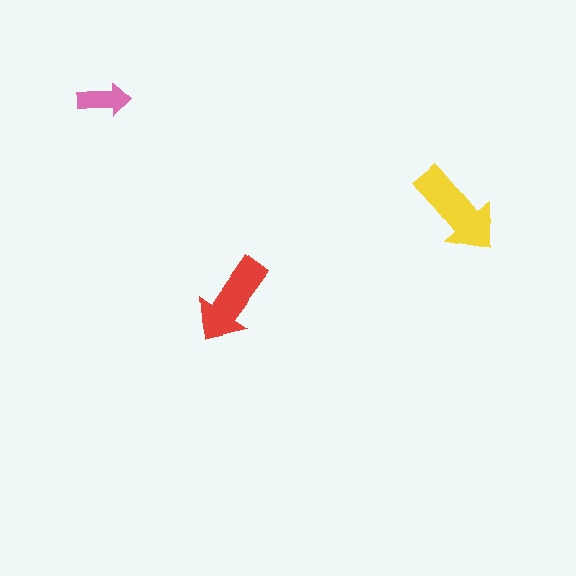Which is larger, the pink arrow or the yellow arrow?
The yellow one.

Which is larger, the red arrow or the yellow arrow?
The yellow one.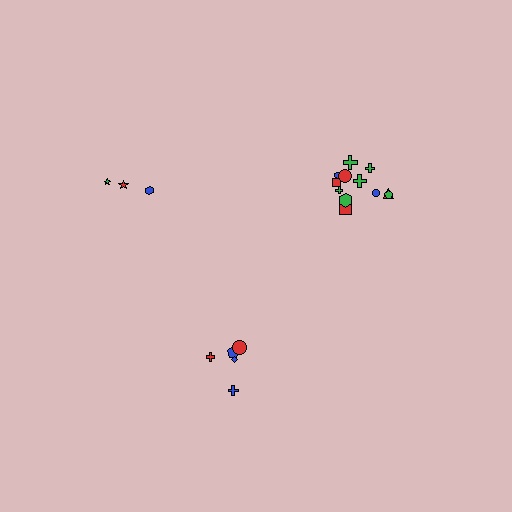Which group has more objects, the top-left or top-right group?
The top-right group.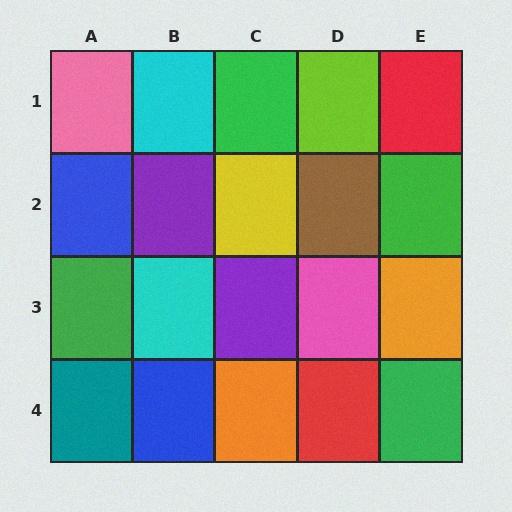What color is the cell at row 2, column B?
Purple.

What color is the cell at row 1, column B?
Cyan.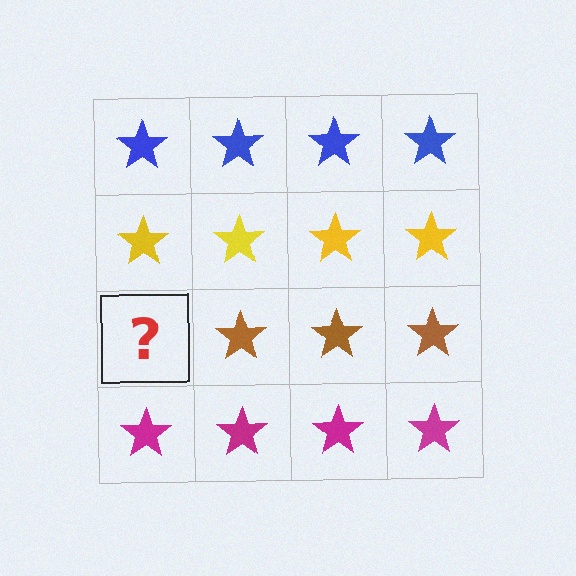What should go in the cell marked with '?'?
The missing cell should contain a brown star.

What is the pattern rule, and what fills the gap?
The rule is that each row has a consistent color. The gap should be filled with a brown star.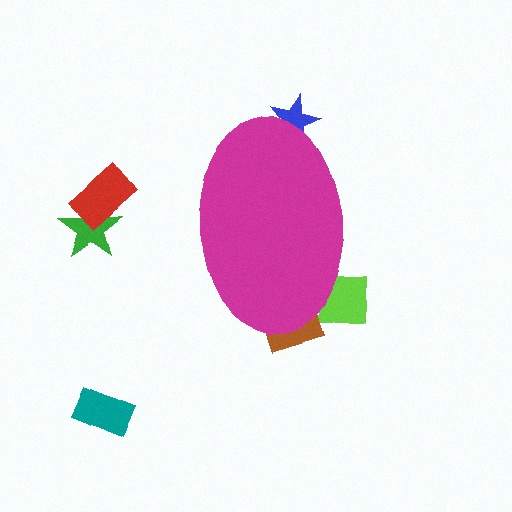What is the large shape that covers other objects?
A magenta ellipse.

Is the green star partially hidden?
No, the green star is fully visible.